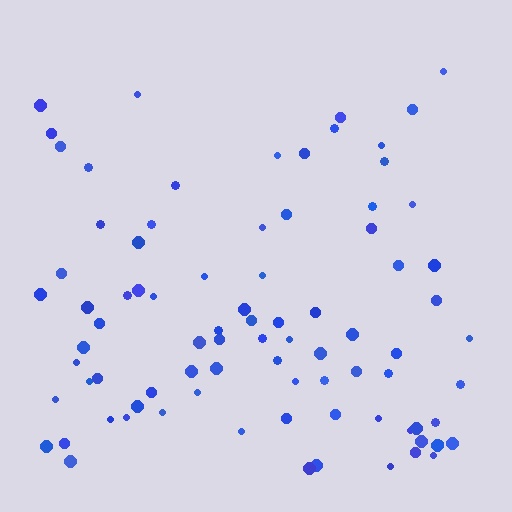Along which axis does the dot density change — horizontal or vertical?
Vertical.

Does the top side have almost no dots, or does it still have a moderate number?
Still a moderate number, just noticeably fewer than the bottom.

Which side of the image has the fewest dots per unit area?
The top.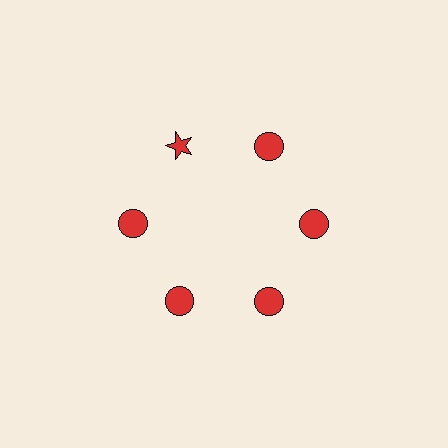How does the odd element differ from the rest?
It has a different shape: star instead of circle.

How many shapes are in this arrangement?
There are 6 shapes arranged in a ring pattern.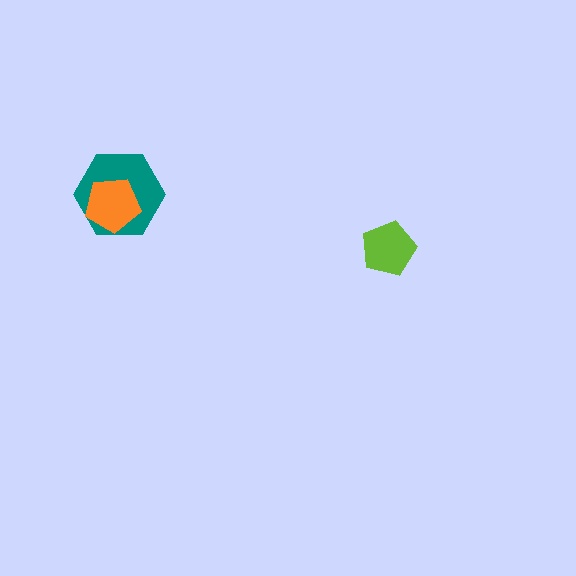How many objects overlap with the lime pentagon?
0 objects overlap with the lime pentagon.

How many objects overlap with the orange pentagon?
1 object overlaps with the orange pentagon.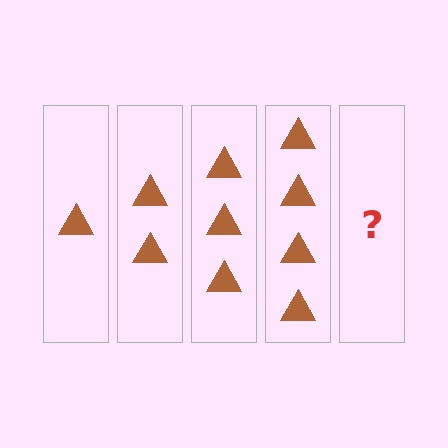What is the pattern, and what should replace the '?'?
The pattern is that each step adds one more triangle. The '?' should be 5 triangles.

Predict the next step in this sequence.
The next step is 5 triangles.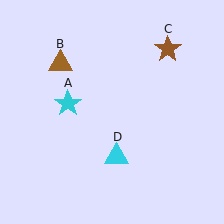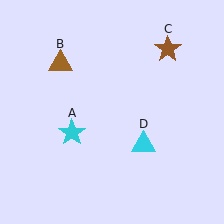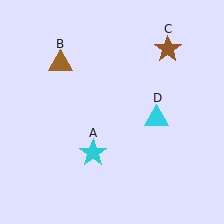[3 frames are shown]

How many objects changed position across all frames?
2 objects changed position: cyan star (object A), cyan triangle (object D).